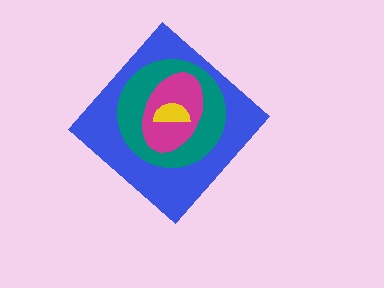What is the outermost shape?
The blue diamond.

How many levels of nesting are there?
4.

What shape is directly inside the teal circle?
The magenta ellipse.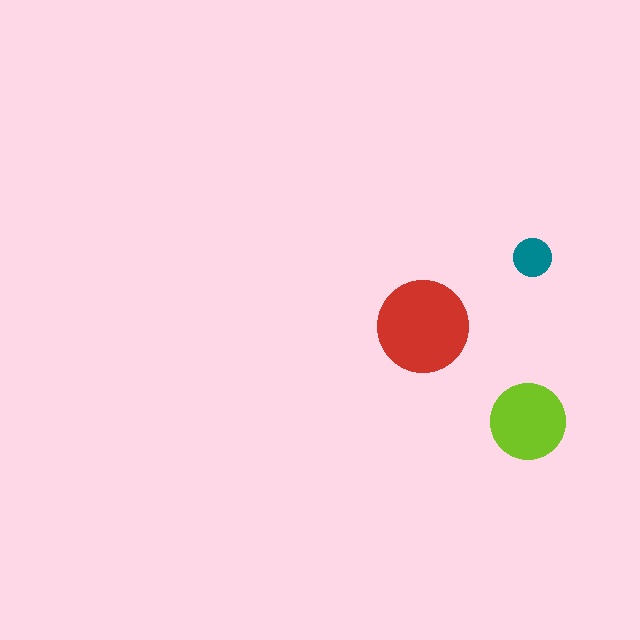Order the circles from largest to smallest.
the red one, the lime one, the teal one.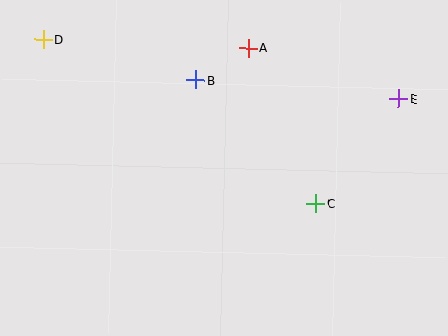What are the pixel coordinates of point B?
Point B is at (196, 80).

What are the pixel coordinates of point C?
Point C is at (316, 203).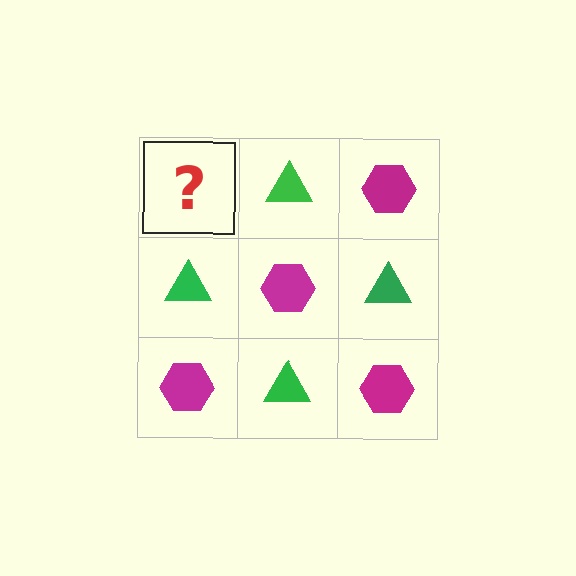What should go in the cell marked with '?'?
The missing cell should contain a magenta hexagon.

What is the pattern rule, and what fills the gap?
The rule is that it alternates magenta hexagon and green triangle in a checkerboard pattern. The gap should be filled with a magenta hexagon.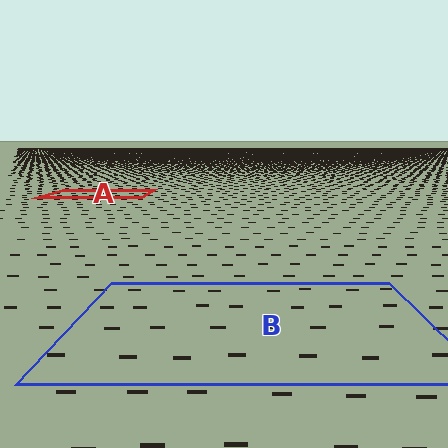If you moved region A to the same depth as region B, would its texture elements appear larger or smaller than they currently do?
They would appear larger. At a closer depth, the same texture elements are projected at a bigger on-screen size.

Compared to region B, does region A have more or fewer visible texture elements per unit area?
Region A has more texture elements per unit area — they are packed more densely because it is farther away.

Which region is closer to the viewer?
Region B is closer. The texture elements there are larger and more spread out.